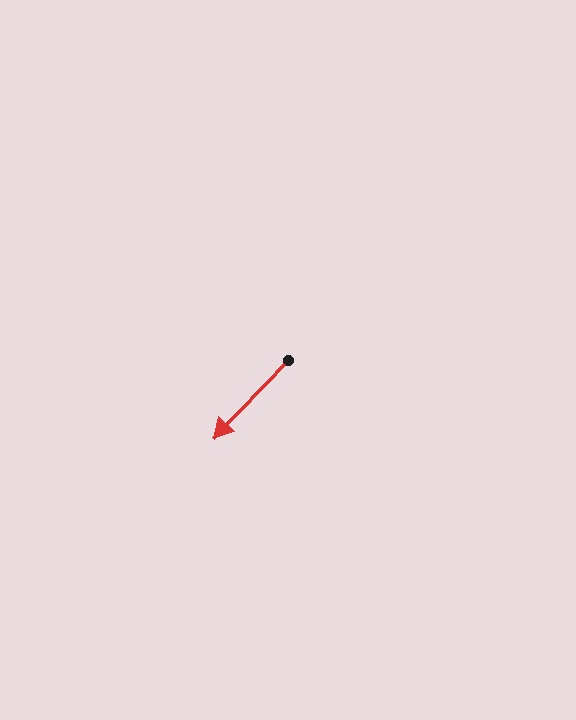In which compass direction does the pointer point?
Southwest.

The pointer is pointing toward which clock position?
Roughly 7 o'clock.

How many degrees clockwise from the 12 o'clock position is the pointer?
Approximately 224 degrees.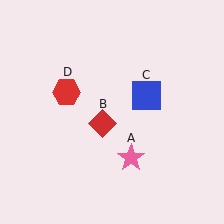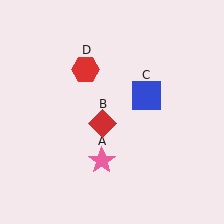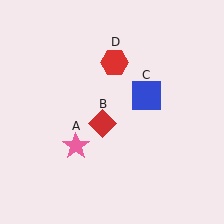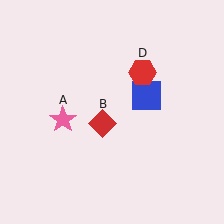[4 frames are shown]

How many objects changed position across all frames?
2 objects changed position: pink star (object A), red hexagon (object D).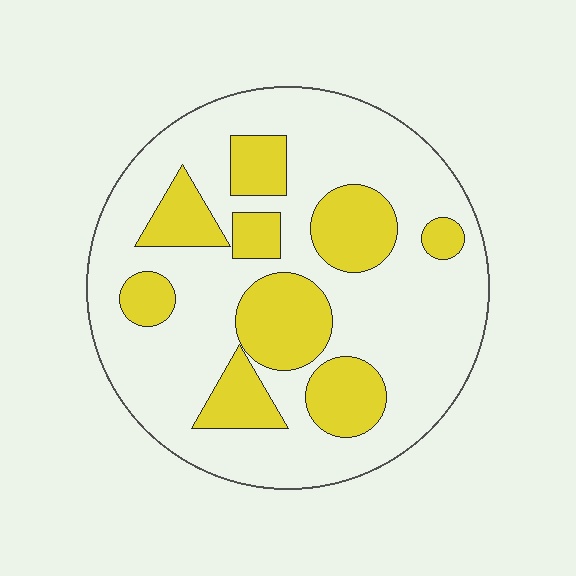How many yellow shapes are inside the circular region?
9.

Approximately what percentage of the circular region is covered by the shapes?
Approximately 30%.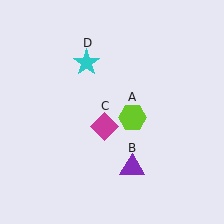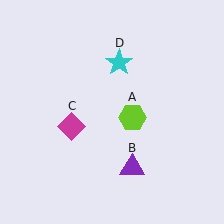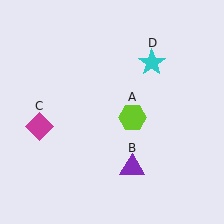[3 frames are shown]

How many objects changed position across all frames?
2 objects changed position: magenta diamond (object C), cyan star (object D).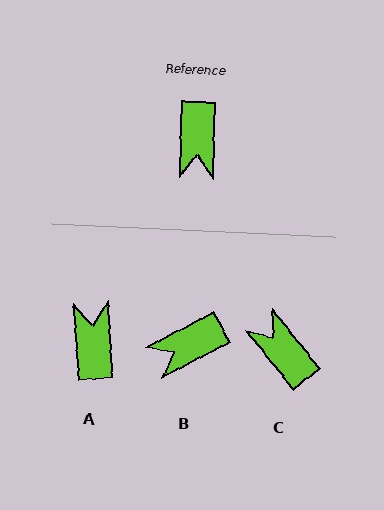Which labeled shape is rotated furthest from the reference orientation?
A, about 174 degrees away.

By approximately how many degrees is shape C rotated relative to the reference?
Approximately 139 degrees clockwise.